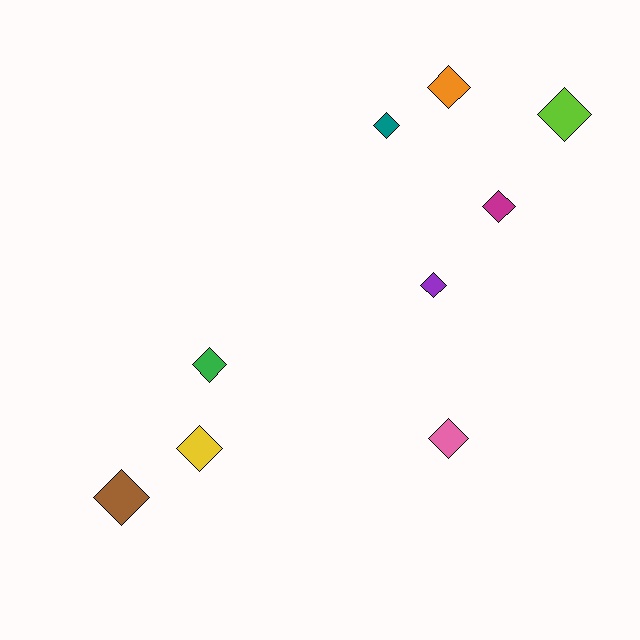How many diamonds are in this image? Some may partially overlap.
There are 9 diamonds.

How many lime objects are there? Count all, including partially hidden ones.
There is 1 lime object.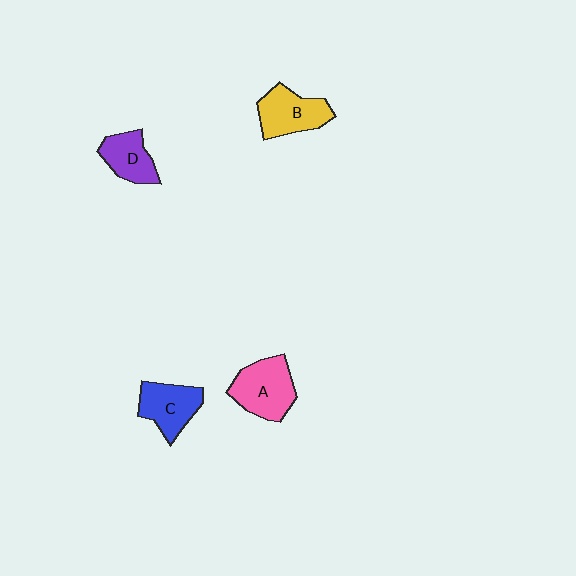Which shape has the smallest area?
Shape D (purple).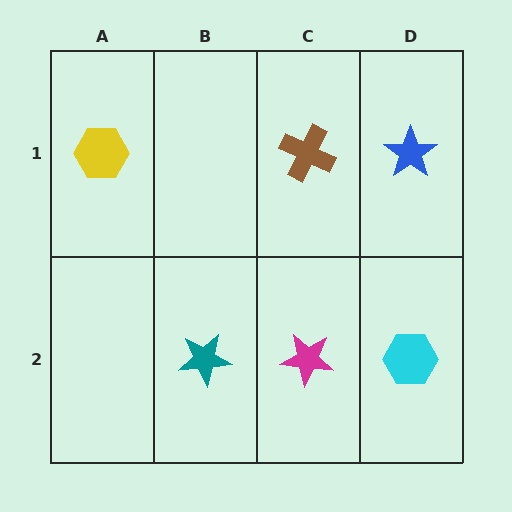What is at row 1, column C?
A brown cross.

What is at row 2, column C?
A magenta star.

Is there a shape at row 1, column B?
No, that cell is empty.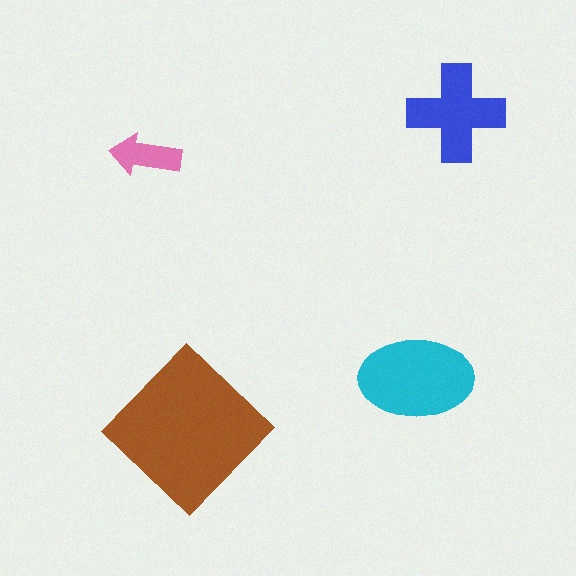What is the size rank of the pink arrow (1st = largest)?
4th.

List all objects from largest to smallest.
The brown diamond, the cyan ellipse, the blue cross, the pink arrow.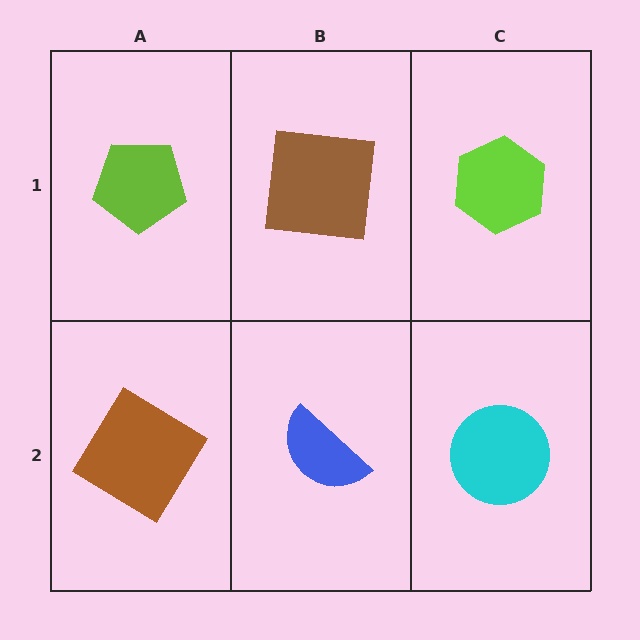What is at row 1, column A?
A lime pentagon.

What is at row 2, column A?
A brown diamond.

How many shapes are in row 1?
3 shapes.